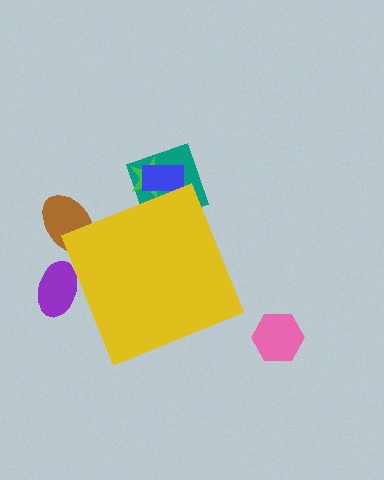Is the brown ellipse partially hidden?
Yes, the brown ellipse is partially hidden behind the yellow diamond.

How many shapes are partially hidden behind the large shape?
5 shapes are partially hidden.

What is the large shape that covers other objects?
A yellow diamond.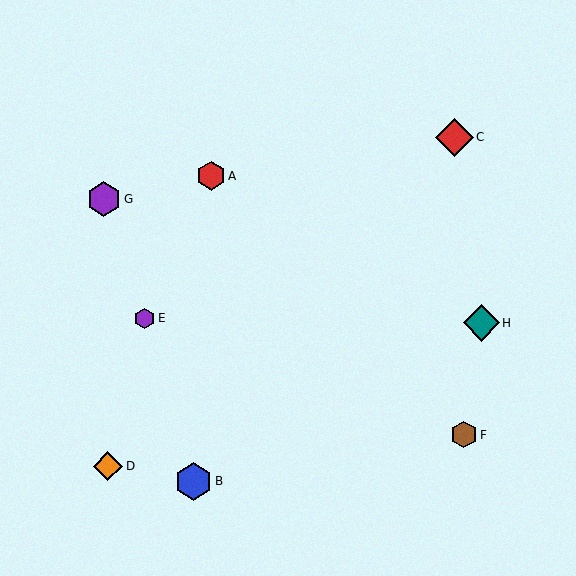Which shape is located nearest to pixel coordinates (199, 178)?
The red hexagon (labeled A) at (211, 176) is nearest to that location.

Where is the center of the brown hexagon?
The center of the brown hexagon is at (464, 435).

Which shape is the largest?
The red diamond (labeled C) is the largest.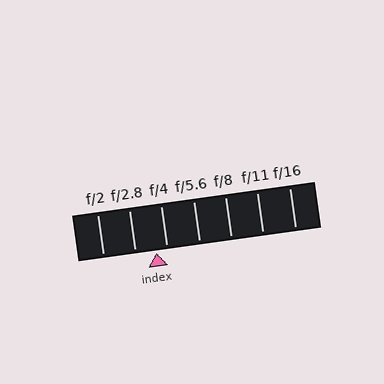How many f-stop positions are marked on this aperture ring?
There are 7 f-stop positions marked.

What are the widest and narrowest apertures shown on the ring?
The widest aperture shown is f/2 and the narrowest is f/16.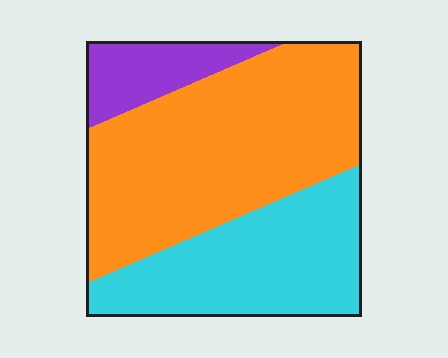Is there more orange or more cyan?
Orange.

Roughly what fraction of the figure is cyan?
Cyan covers roughly 35% of the figure.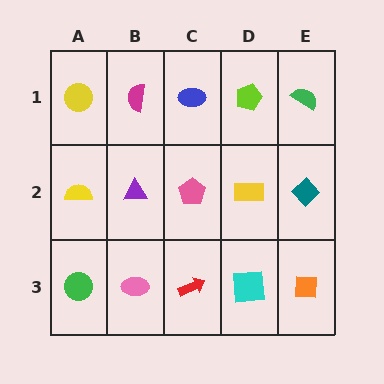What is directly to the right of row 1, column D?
A green semicircle.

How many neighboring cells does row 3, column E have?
2.